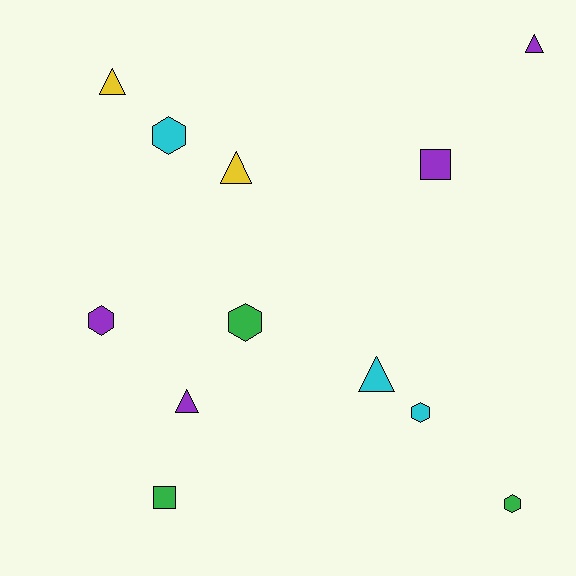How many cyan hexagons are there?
There are 2 cyan hexagons.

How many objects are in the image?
There are 12 objects.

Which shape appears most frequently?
Triangle, with 5 objects.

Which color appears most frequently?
Purple, with 4 objects.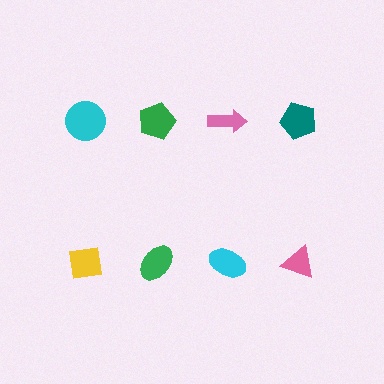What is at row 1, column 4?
A teal pentagon.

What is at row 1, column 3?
A pink arrow.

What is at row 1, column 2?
A green pentagon.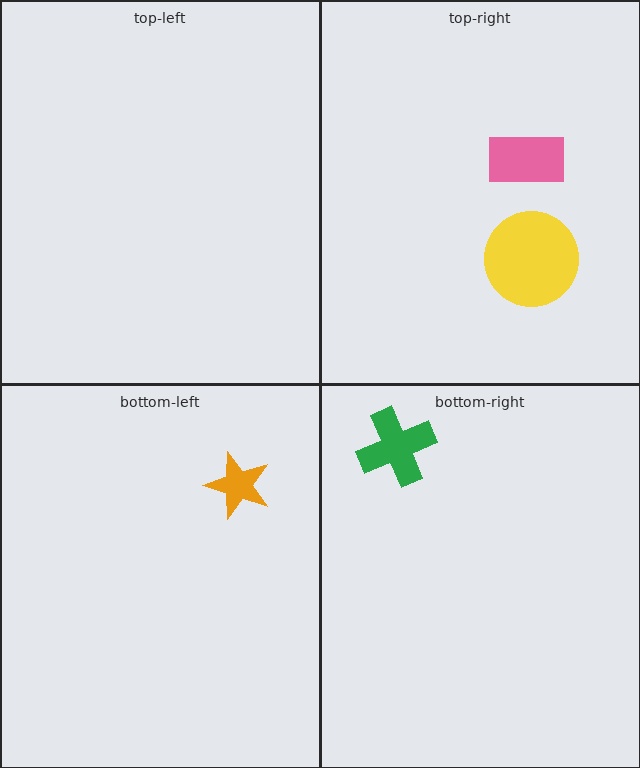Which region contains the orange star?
The bottom-left region.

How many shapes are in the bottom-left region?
1.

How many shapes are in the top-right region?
2.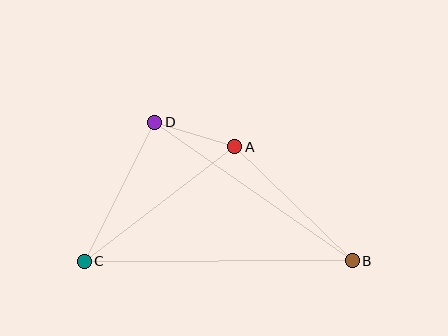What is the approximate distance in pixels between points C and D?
The distance between C and D is approximately 156 pixels.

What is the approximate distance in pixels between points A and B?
The distance between A and B is approximately 164 pixels.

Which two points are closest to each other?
Points A and D are closest to each other.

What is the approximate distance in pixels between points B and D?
The distance between B and D is approximately 241 pixels.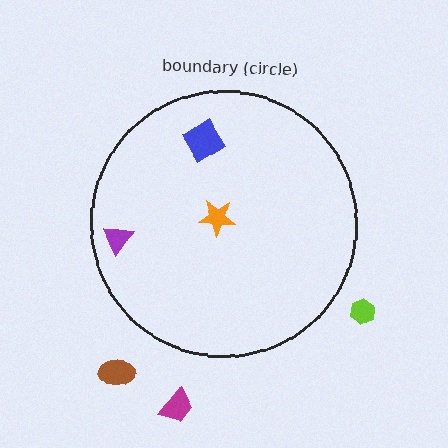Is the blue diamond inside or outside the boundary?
Inside.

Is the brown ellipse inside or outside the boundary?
Outside.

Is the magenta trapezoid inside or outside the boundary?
Outside.